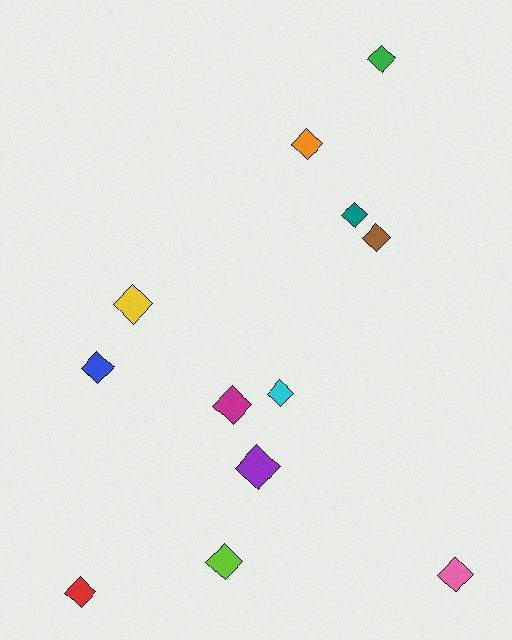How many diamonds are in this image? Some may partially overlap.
There are 12 diamonds.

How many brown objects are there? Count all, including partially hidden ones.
There is 1 brown object.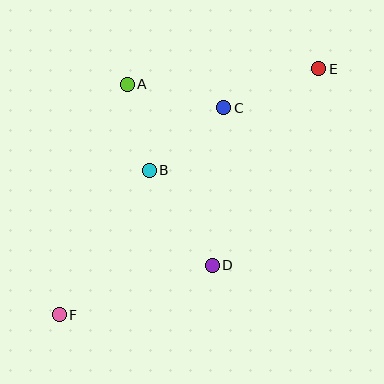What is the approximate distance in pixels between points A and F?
The distance between A and F is approximately 240 pixels.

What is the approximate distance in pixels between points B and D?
The distance between B and D is approximately 114 pixels.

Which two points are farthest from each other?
Points E and F are farthest from each other.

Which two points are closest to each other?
Points A and B are closest to each other.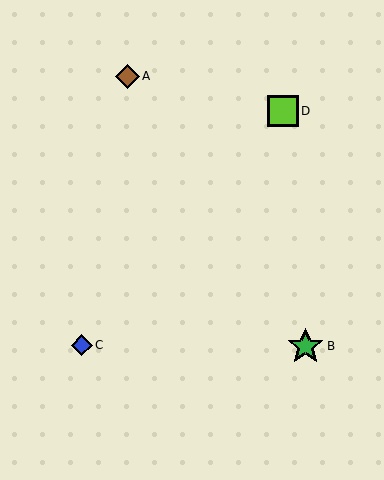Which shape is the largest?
The green star (labeled B) is the largest.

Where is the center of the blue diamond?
The center of the blue diamond is at (82, 345).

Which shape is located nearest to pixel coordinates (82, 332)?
The blue diamond (labeled C) at (82, 345) is nearest to that location.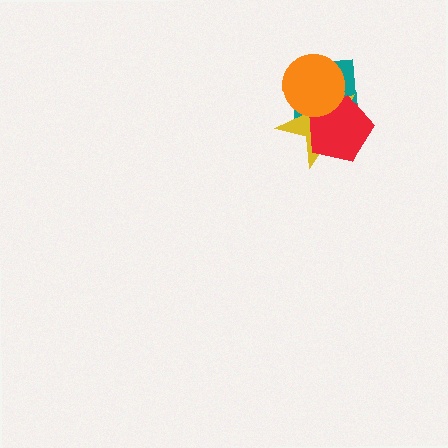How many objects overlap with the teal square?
3 objects overlap with the teal square.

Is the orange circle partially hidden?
No, no other shape covers it.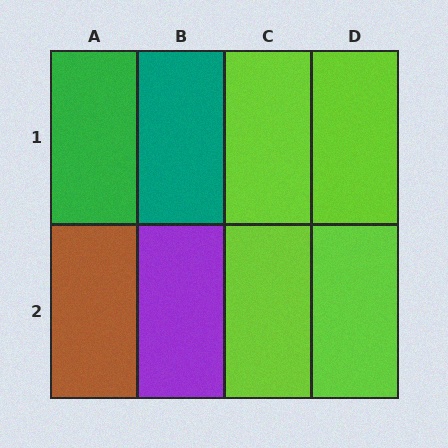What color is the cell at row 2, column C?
Lime.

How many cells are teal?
1 cell is teal.